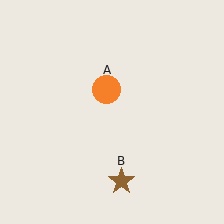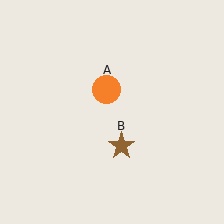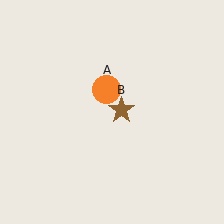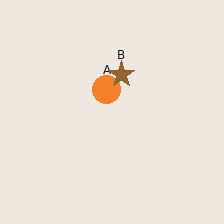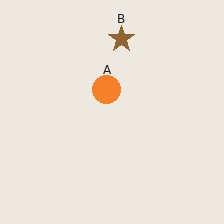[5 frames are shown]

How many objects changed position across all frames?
1 object changed position: brown star (object B).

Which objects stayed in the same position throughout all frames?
Orange circle (object A) remained stationary.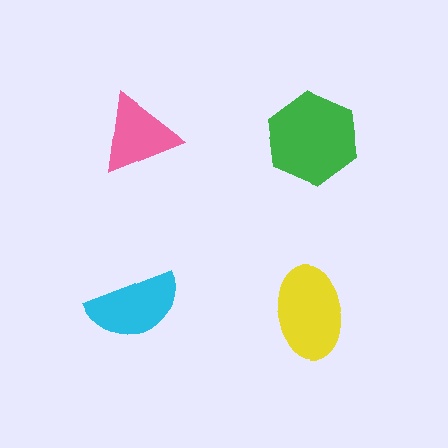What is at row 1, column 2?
A green hexagon.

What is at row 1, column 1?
A pink triangle.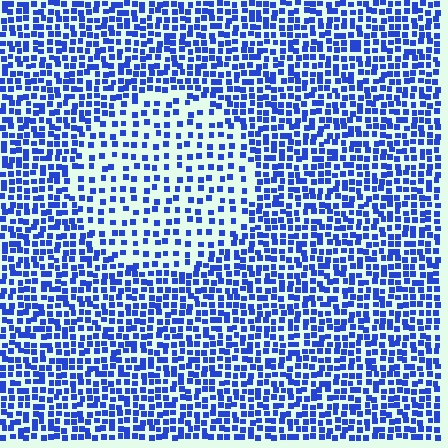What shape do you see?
I see a circle.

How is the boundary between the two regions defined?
The boundary is defined by a change in element density (approximately 1.9x ratio). All elements are the same color, size, and shape.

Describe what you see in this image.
The image contains small blue elements arranged at two different densities. A circle-shaped region is visible where the elements are less densely packed than the surrounding area.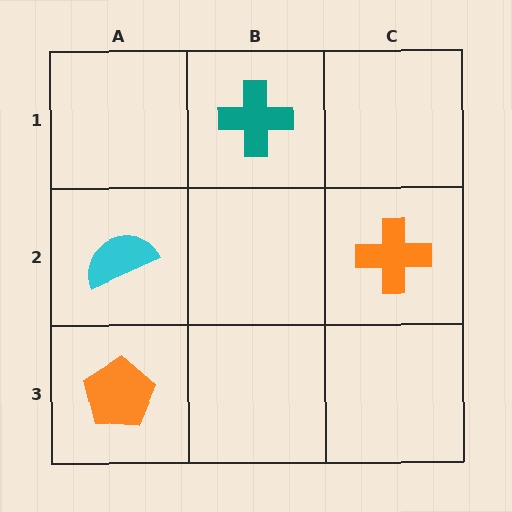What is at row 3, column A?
An orange pentagon.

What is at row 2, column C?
An orange cross.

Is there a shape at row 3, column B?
No, that cell is empty.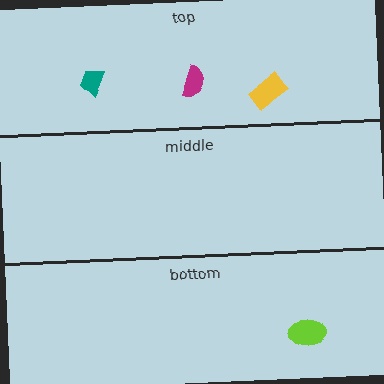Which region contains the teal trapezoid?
The top region.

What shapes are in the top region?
The magenta semicircle, the yellow rectangle, the teal trapezoid.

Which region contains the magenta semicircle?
The top region.